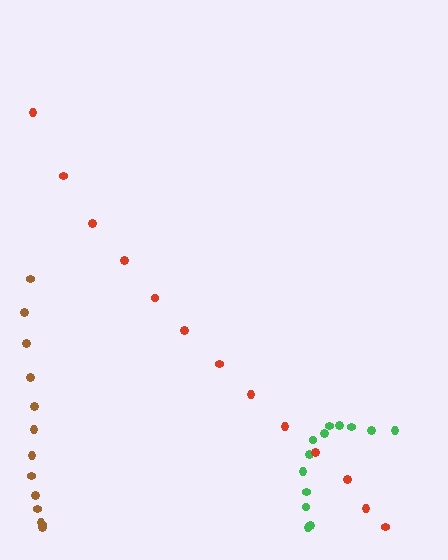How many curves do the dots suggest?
There are 3 distinct paths.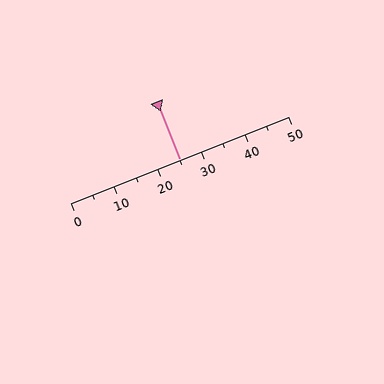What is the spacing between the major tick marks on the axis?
The major ticks are spaced 10 apart.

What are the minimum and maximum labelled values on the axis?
The axis runs from 0 to 50.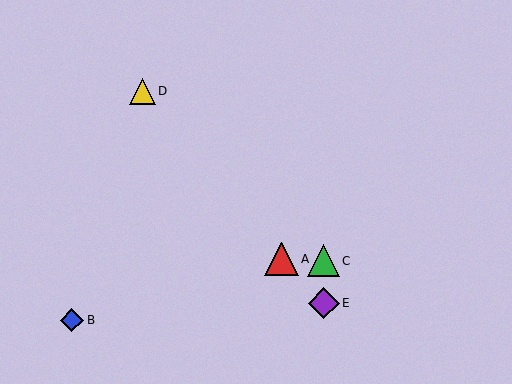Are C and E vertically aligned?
Yes, both are at x≈324.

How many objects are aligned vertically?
2 objects (C, E) are aligned vertically.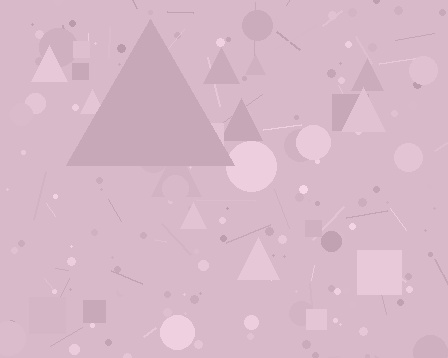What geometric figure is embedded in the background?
A triangle is embedded in the background.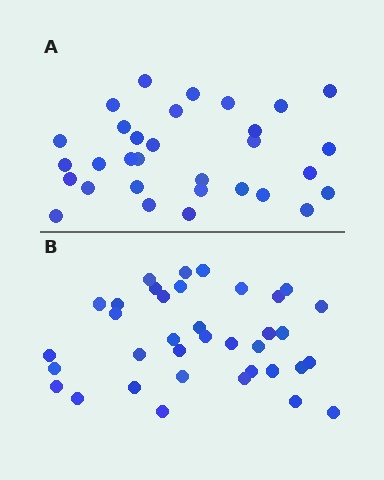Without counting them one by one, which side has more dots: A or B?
Region B (the bottom region) has more dots.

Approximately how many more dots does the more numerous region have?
Region B has about 5 more dots than region A.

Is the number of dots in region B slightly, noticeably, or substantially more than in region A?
Region B has only slightly more — the two regions are fairly close. The ratio is roughly 1.2 to 1.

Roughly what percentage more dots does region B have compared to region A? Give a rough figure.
About 15% more.